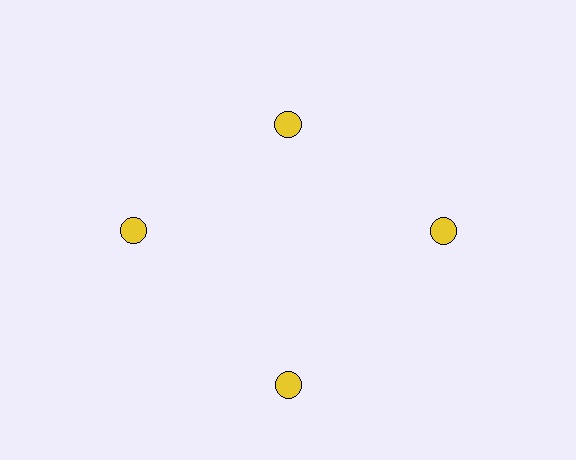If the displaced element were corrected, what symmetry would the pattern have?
It would have 4-fold rotational symmetry — the pattern would map onto itself every 90 degrees.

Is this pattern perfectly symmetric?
No. The 4 yellow circles are arranged in a ring, but one element near the 12 o'clock position is pulled inward toward the center, breaking the 4-fold rotational symmetry.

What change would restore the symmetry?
The symmetry would be restored by moving it outward, back onto the ring so that all 4 circles sit at equal angles and equal distance from the center.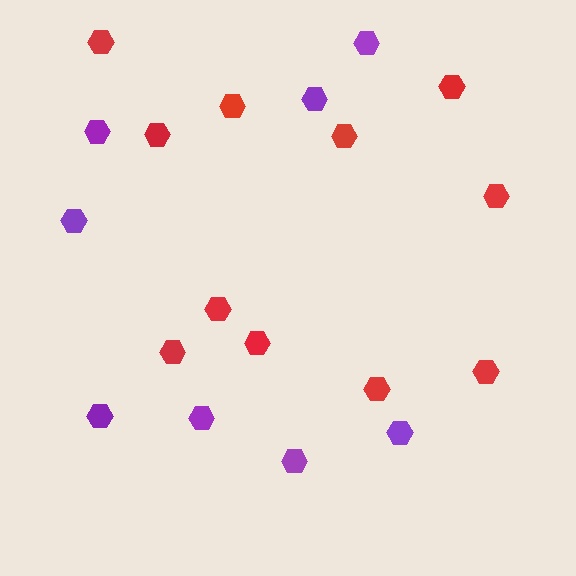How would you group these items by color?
There are 2 groups: one group of purple hexagons (8) and one group of red hexagons (11).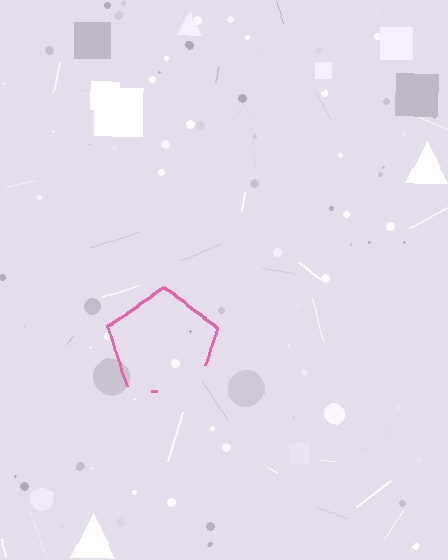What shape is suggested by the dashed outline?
The dashed outline suggests a pentagon.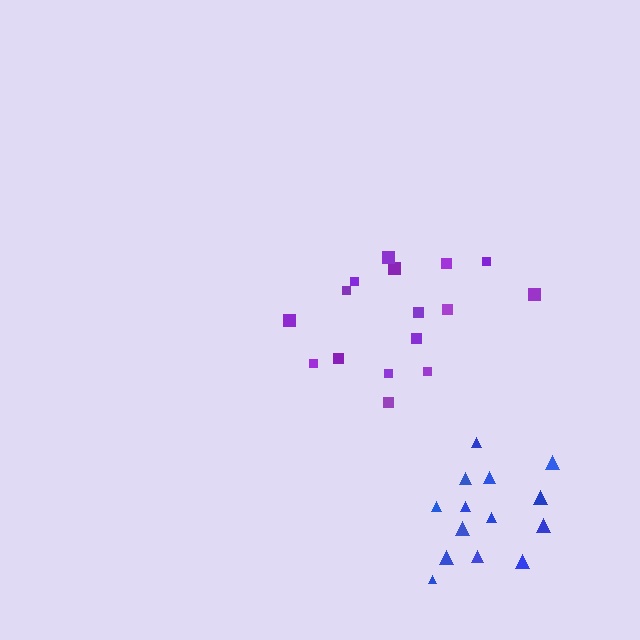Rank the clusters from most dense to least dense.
blue, purple.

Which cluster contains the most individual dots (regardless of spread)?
Purple (16).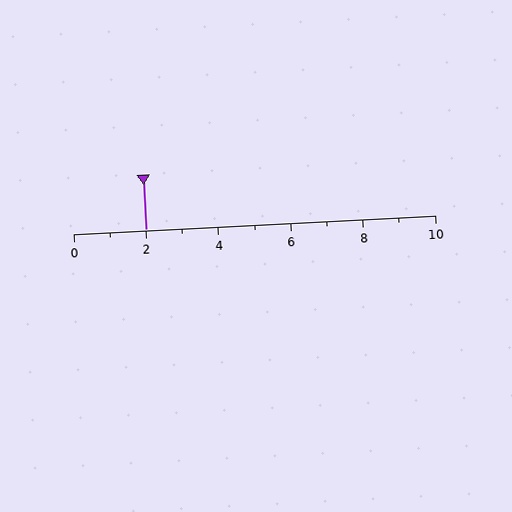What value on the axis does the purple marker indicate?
The marker indicates approximately 2.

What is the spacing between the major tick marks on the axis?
The major ticks are spaced 2 apart.